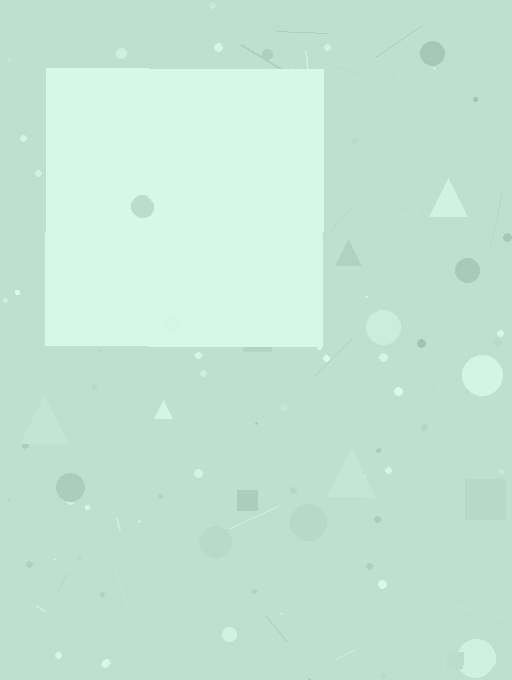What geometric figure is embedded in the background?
A square is embedded in the background.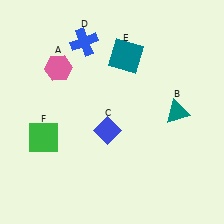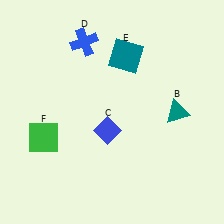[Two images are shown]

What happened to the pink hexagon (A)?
The pink hexagon (A) was removed in Image 2. It was in the top-left area of Image 1.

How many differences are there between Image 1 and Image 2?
There is 1 difference between the two images.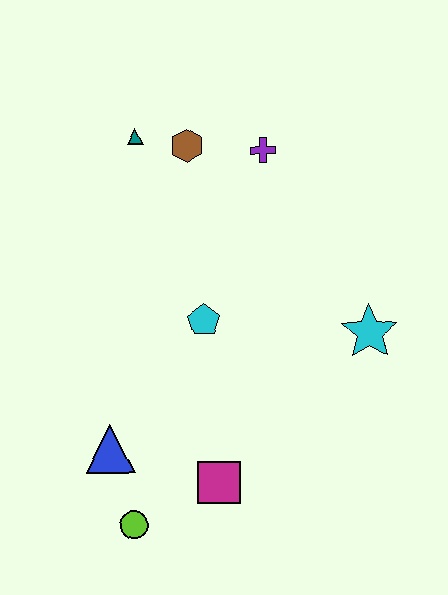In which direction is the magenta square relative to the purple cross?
The magenta square is below the purple cross.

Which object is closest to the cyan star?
The cyan pentagon is closest to the cyan star.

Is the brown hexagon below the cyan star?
No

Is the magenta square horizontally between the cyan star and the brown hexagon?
Yes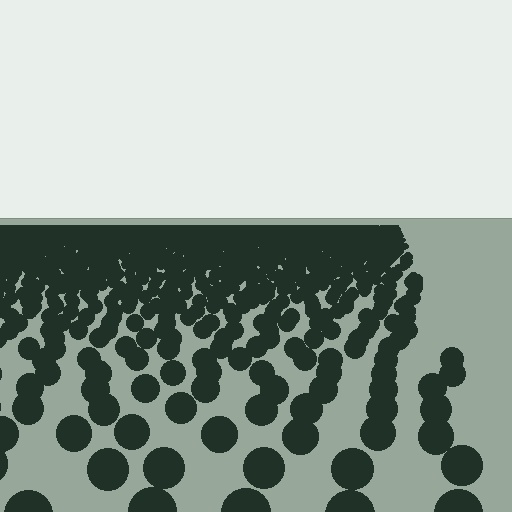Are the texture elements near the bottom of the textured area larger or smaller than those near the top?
Larger. Near the bottom, elements are closer to the viewer and appear at a bigger on-screen size.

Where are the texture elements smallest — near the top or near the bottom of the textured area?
Near the top.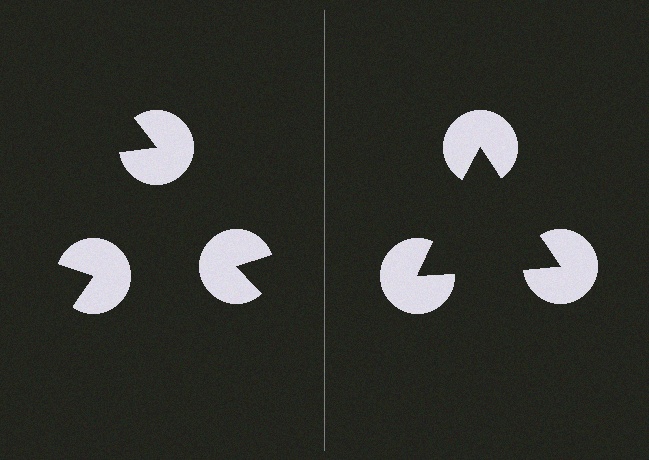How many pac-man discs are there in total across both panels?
6 — 3 on each side.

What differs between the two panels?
The pac-man discs are positioned identically on both sides; only the wedge orientations differ. On the right they align to a triangle; on the left they are misaligned.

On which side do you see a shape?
An illusory triangle appears on the right side. On the left side the wedge cuts are rotated, so no coherent shape forms.